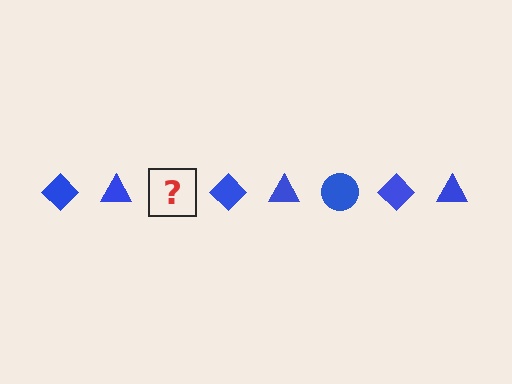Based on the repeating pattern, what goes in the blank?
The blank should be a blue circle.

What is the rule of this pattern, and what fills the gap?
The rule is that the pattern cycles through diamond, triangle, circle shapes in blue. The gap should be filled with a blue circle.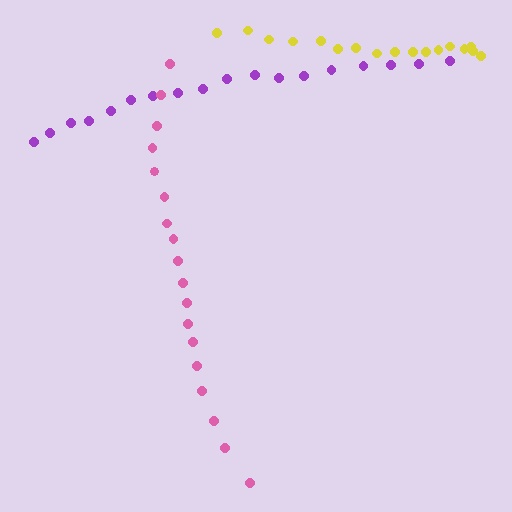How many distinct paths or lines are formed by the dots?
There are 3 distinct paths.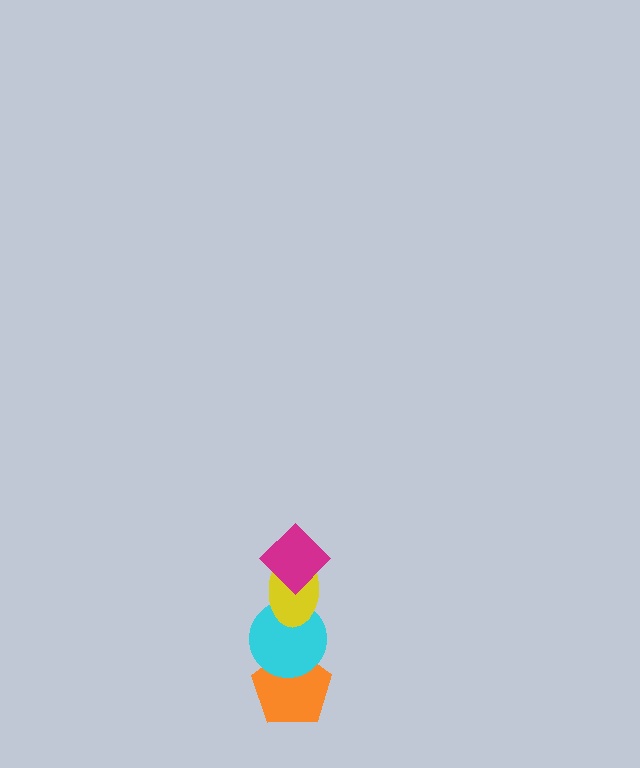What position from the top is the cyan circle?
The cyan circle is 3rd from the top.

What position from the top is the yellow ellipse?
The yellow ellipse is 2nd from the top.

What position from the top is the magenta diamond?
The magenta diamond is 1st from the top.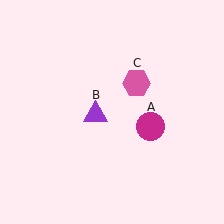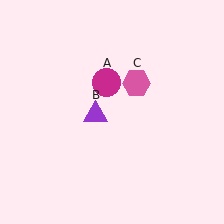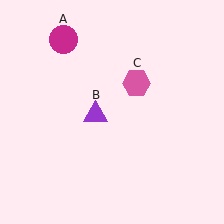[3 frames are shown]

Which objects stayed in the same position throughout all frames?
Purple triangle (object B) and pink hexagon (object C) remained stationary.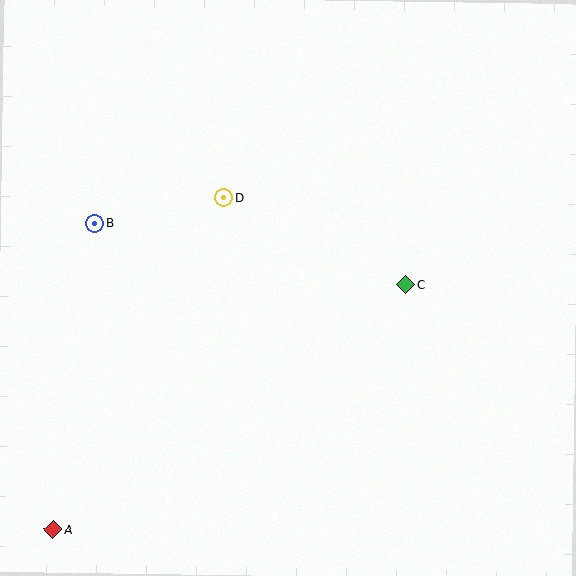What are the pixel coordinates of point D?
Point D is at (224, 198).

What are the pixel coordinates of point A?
Point A is at (53, 529).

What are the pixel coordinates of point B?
Point B is at (95, 223).